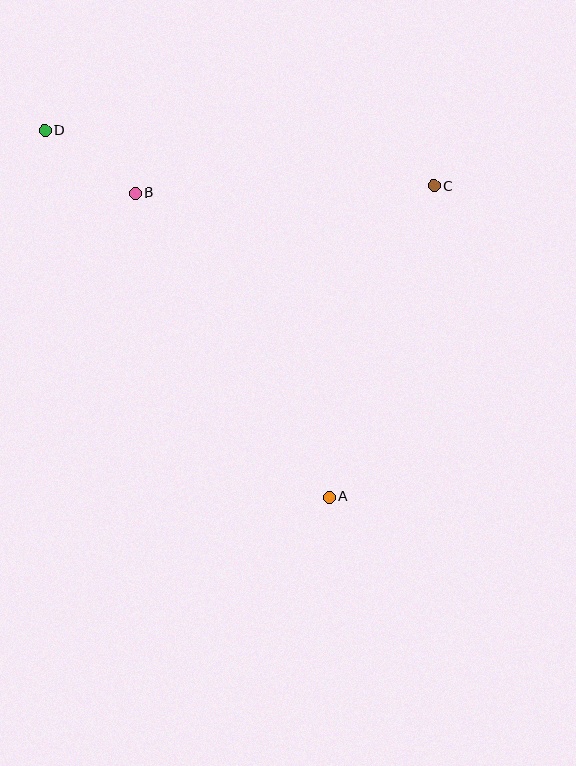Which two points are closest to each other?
Points B and D are closest to each other.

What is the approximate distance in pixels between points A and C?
The distance between A and C is approximately 328 pixels.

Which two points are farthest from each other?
Points A and D are farthest from each other.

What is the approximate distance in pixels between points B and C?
The distance between B and C is approximately 299 pixels.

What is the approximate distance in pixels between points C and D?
The distance between C and D is approximately 393 pixels.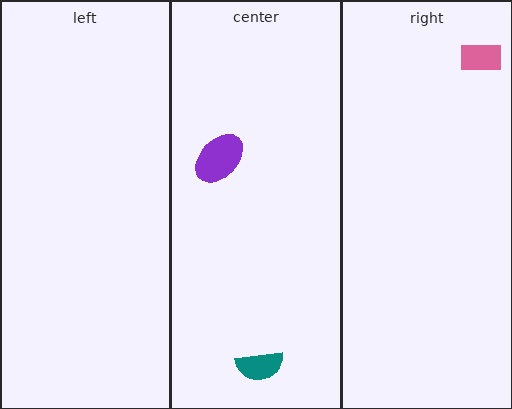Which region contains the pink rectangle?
The right region.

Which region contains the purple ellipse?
The center region.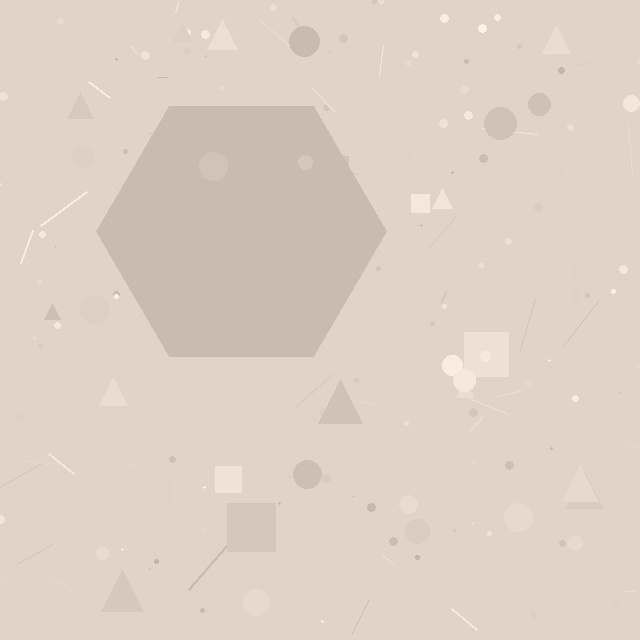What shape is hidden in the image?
A hexagon is hidden in the image.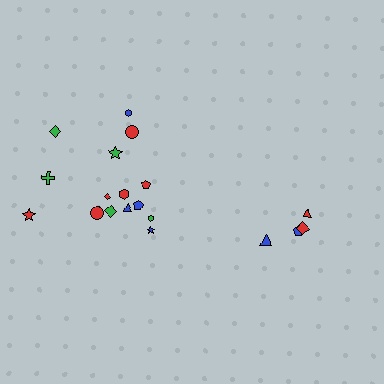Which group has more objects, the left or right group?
The left group.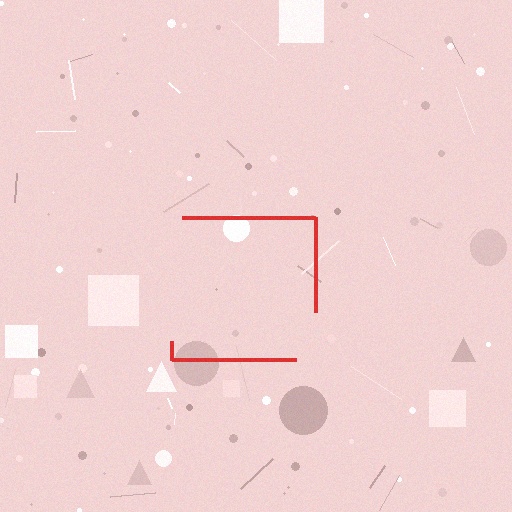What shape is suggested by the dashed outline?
The dashed outline suggests a square.